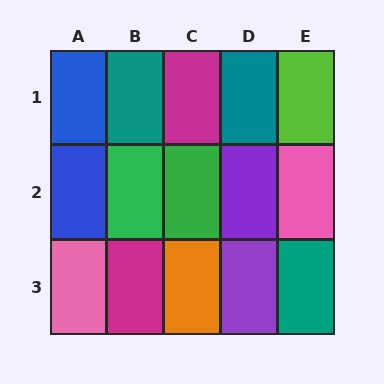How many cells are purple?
2 cells are purple.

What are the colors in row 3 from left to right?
Pink, magenta, orange, purple, teal.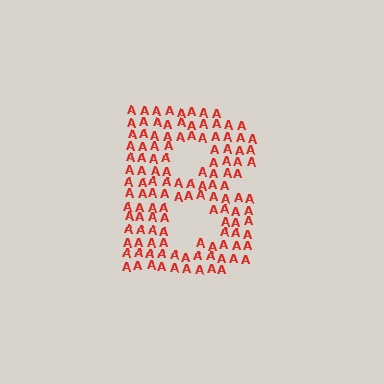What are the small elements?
The small elements are letter A's.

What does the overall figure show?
The overall figure shows the letter B.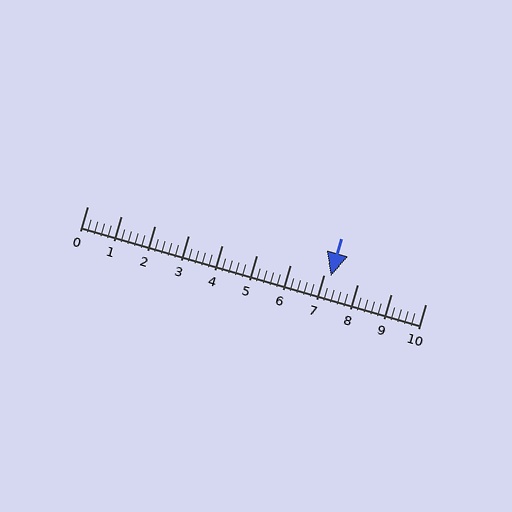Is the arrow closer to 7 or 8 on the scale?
The arrow is closer to 7.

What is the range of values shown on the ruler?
The ruler shows values from 0 to 10.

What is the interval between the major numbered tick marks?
The major tick marks are spaced 1 units apart.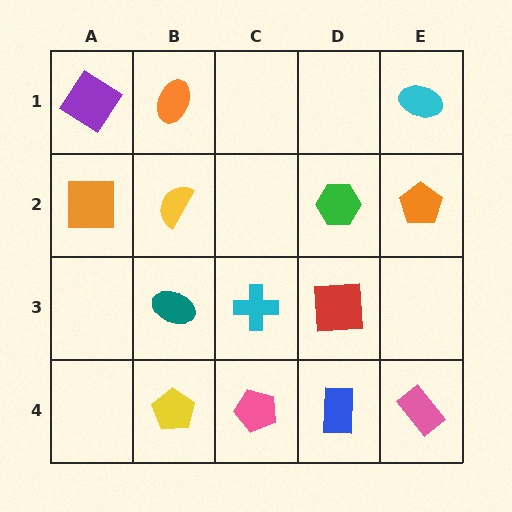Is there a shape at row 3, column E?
No, that cell is empty.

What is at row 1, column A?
A purple diamond.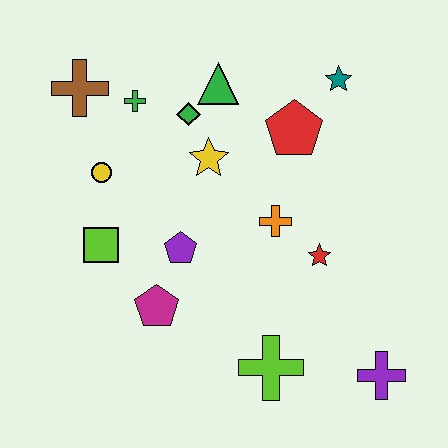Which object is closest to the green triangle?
The green diamond is closest to the green triangle.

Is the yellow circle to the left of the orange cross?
Yes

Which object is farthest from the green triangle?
The purple cross is farthest from the green triangle.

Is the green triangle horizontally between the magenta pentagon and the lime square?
No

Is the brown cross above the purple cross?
Yes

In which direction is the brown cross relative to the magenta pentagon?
The brown cross is above the magenta pentagon.